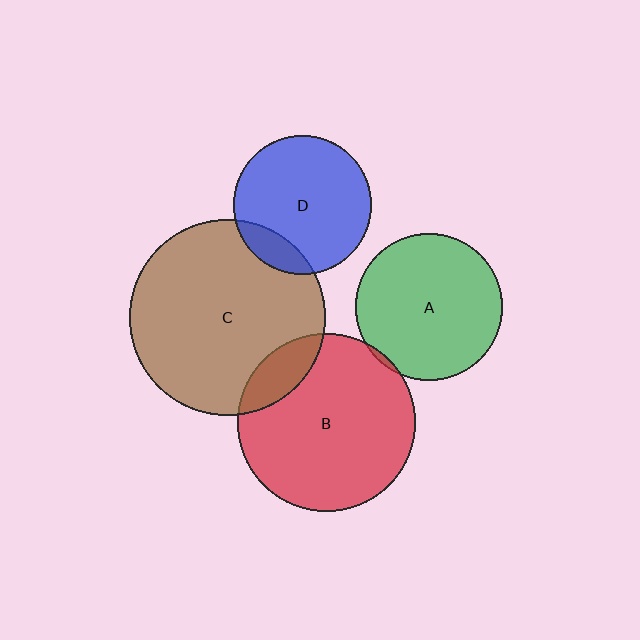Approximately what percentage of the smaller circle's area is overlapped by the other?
Approximately 5%.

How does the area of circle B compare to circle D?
Approximately 1.6 times.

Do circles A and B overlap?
Yes.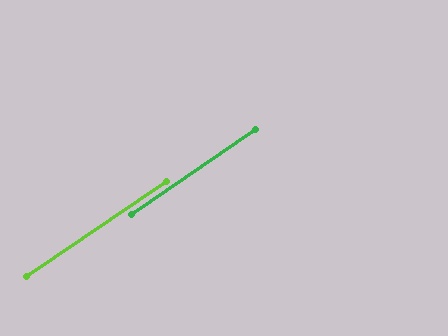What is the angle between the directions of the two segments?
Approximately 0 degrees.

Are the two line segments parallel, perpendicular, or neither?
Parallel — their directions differ by only 0.2°.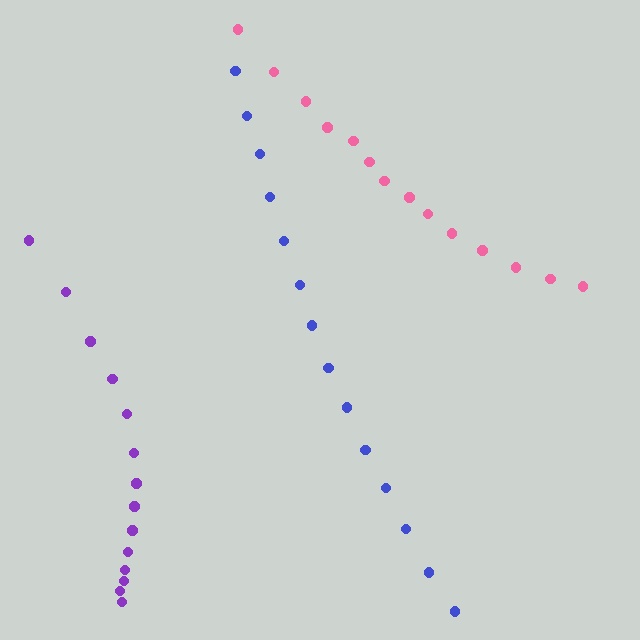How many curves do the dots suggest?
There are 3 distinct paths.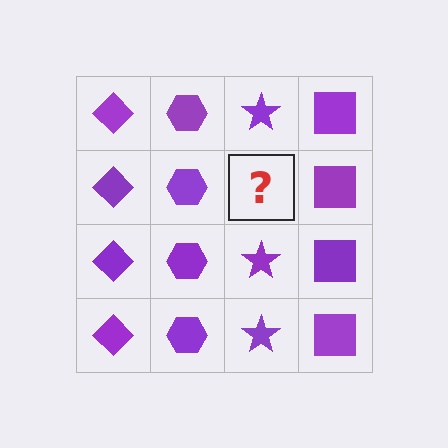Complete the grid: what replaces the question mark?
The question mark should be replaced with a purple star.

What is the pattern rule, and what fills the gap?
The rule is that each column has a consistent shape. The gap should be filled with a purple star.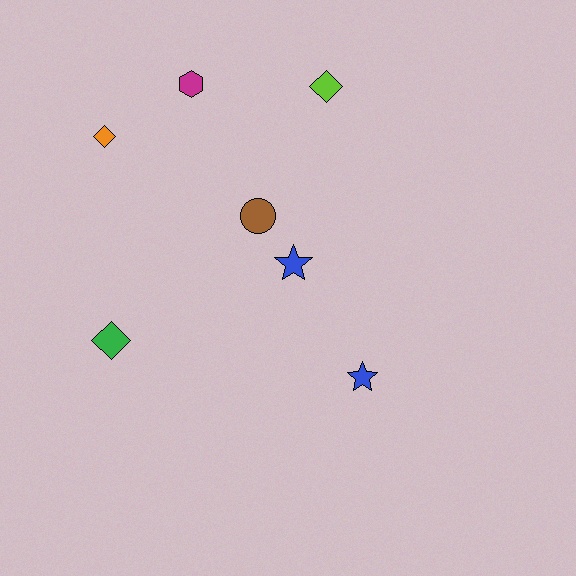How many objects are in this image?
There are 7 objects.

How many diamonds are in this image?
There are 3 diamonds.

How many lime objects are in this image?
There is 1 lime object.